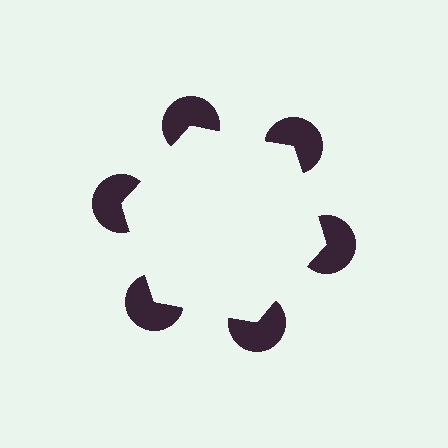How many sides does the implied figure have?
6 sides.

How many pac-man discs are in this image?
There are 6 — one at each vertex of the illusory hexagon.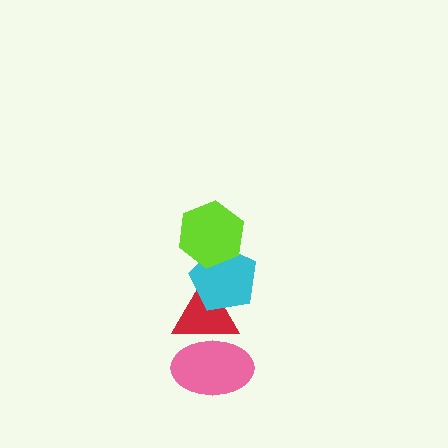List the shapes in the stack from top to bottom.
From top to bottom: the lime hexagon, the cyan pentagon, the red triangle, the pink ellipse.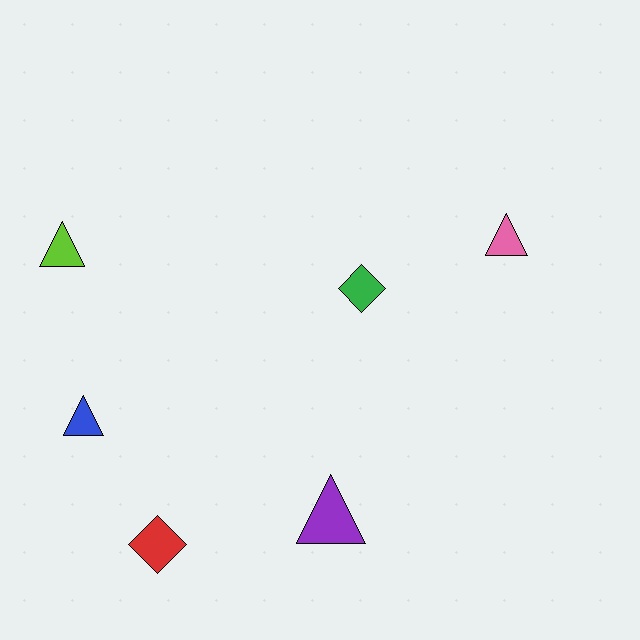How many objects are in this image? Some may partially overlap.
There are 6 objects.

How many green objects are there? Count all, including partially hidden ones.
There is 1 green object.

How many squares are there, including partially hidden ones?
There are no squares.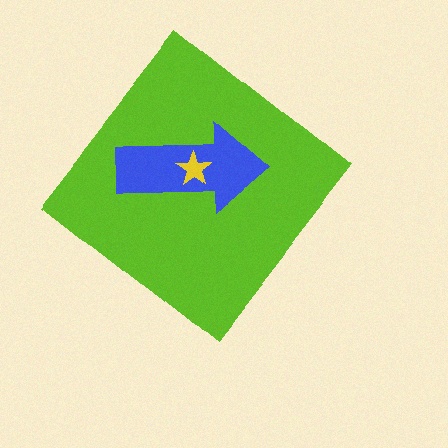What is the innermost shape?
The yellow star.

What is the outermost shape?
The lime diamond.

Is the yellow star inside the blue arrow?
Yes.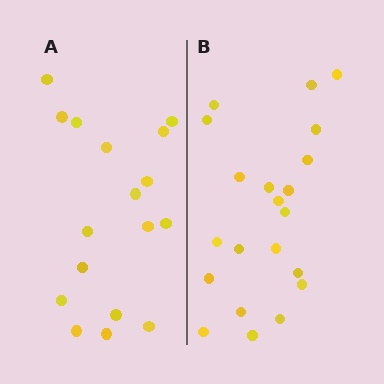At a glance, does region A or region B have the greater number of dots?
Region B (the right region) has more dots.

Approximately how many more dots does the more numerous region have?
Region B has about 4 more dots than region A.